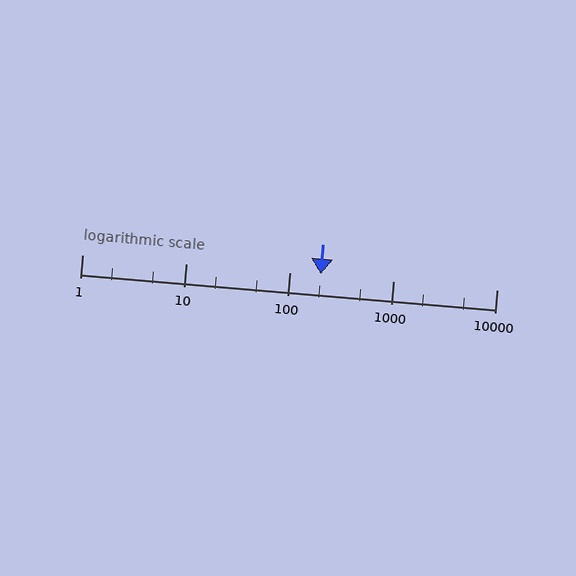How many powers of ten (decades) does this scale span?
The scale spans 4 decades, from 1 to 10000.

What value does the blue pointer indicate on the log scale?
The pointer indicates approximately 200.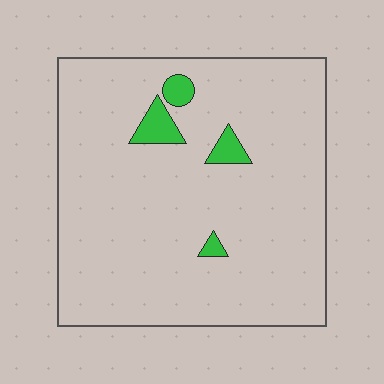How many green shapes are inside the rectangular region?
4.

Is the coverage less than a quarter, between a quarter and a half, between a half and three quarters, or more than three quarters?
Less than a quarter.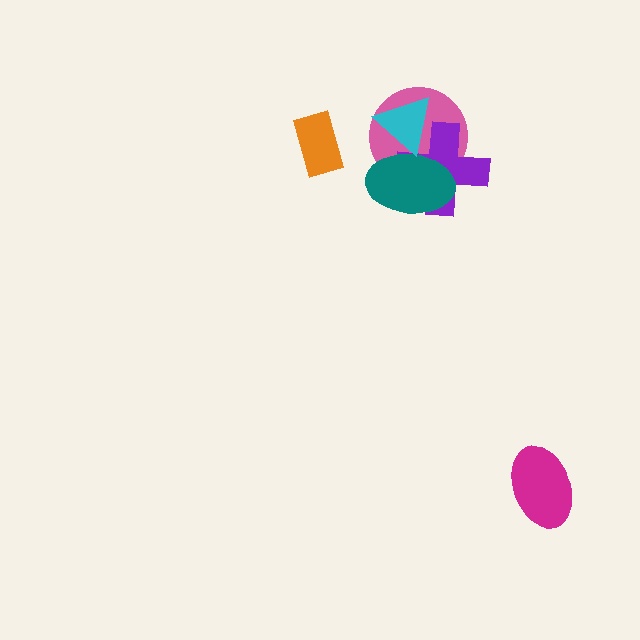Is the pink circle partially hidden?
Yes, it is partially covered by another shape.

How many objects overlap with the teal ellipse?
3 objects overlap with the teal ellipse.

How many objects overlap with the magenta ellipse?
0 objects overlap with the magenta ellipse.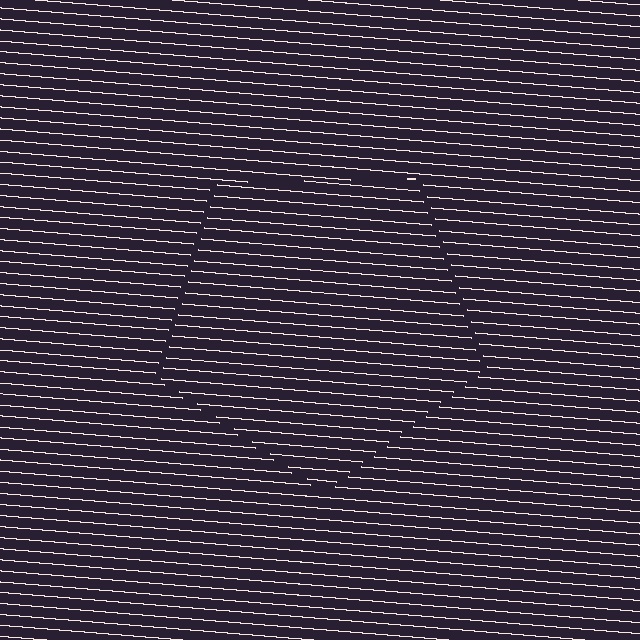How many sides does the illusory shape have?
5 sides — the line-ends trace a pentagon.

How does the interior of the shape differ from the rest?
The interior of the shape contains the same grating, shifted by half a period — the contour is defined by the phase discontinuity where line-ends from the inner and outer gratings abut.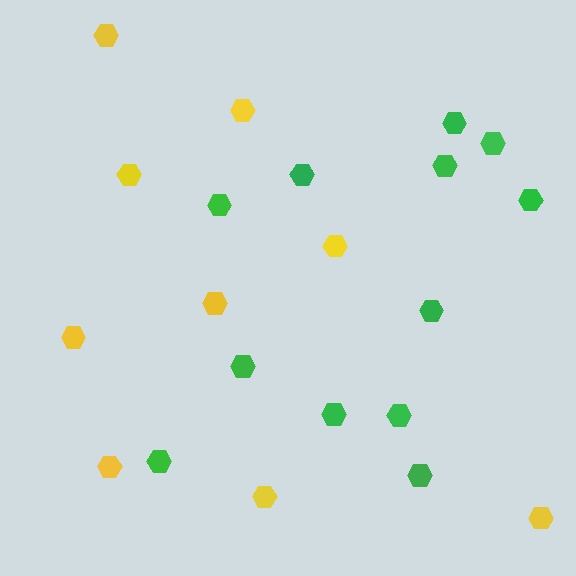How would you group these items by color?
There are 2 groups: one group of green hexagons (12) and one group of yellow hexagons (9).